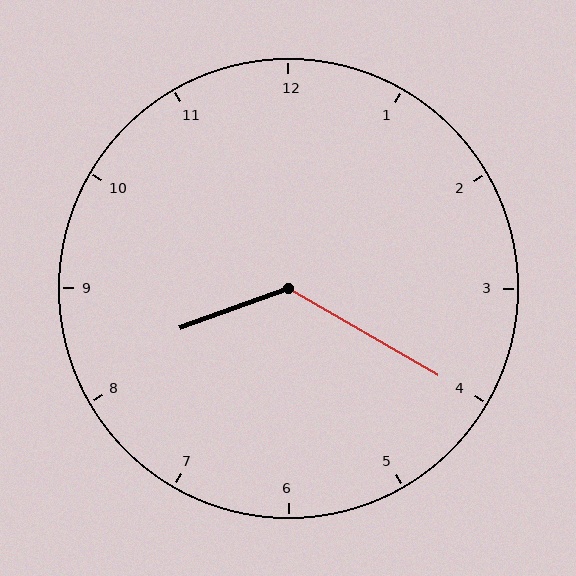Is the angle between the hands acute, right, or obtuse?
It is obtuse.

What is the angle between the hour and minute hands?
Approximately 130 degrees.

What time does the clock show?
8:20.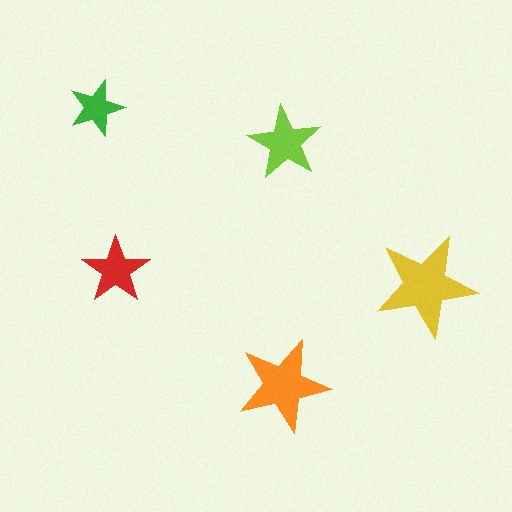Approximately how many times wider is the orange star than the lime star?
About 1.5 times wider.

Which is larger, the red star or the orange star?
The orange one.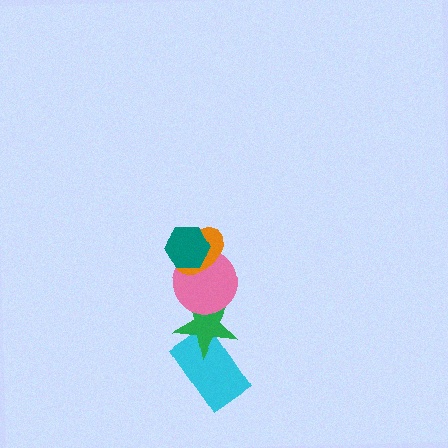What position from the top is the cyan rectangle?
The cyan rectangle is 5th from the top.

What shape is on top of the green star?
The pink circle is on top of the green star.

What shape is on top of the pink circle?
The orange ellipse is on top of the pink circle.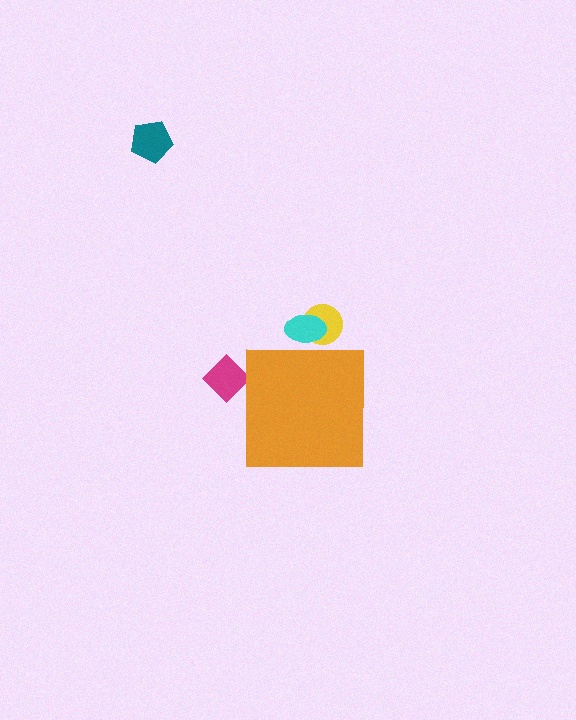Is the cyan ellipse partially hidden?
Yes, the cyan ellipse is partially hidden behind the orange square.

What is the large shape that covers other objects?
An orange square.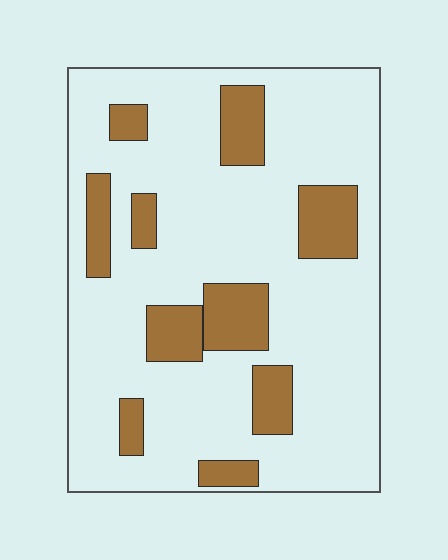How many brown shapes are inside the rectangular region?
10.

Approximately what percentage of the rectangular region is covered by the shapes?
Approximately 20%.